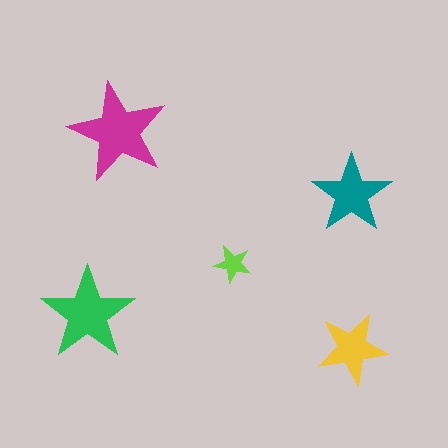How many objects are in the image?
There are 5 objects in the image.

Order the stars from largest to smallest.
the magenta one, the green one, the teal one, the yellow one, the lime one.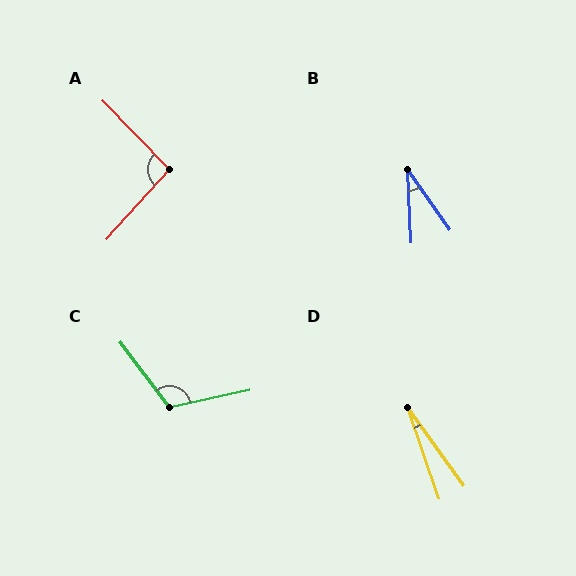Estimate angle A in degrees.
Approximately 94 degrees.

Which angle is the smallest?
D, at approximately 17 degrees.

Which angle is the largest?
C, at approximately 115 degrees.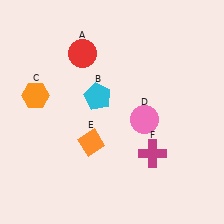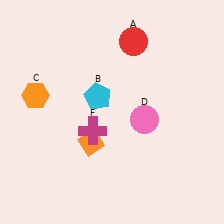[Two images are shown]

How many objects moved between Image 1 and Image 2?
2 objects moved between the two images.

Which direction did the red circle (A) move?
The red circle (A) moved right.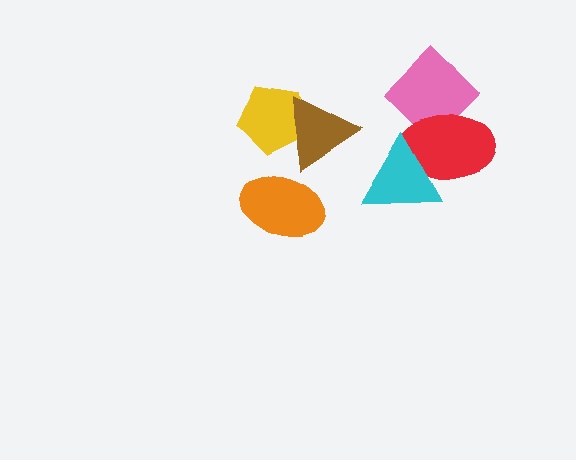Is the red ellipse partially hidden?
Yes, it is partially covered by another shape.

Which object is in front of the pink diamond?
The red ellipse is in front of the pink diamond.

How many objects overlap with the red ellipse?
2 objects overlap with the red ellipse.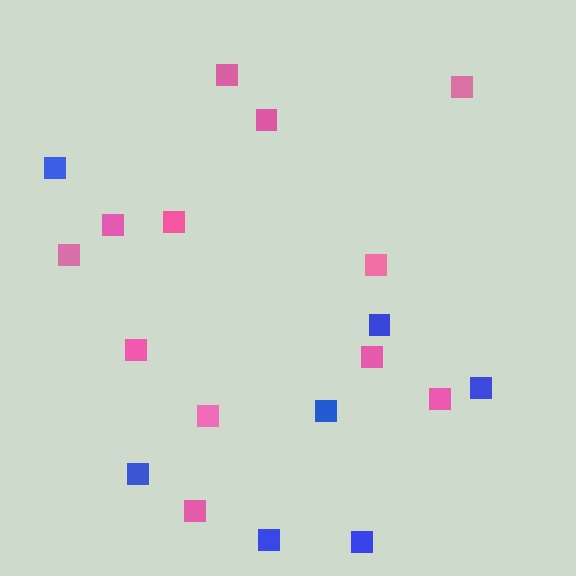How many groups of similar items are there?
There are 2 groups: one group of pink squares (12) and one group of blue squares (7).